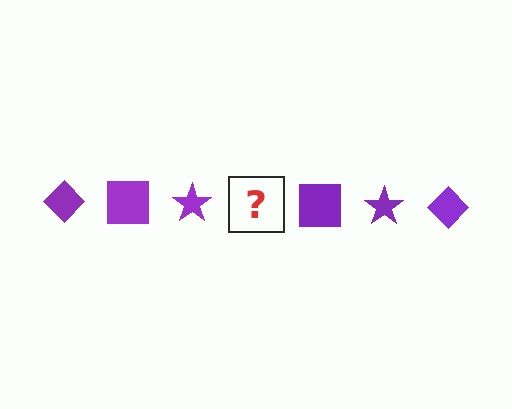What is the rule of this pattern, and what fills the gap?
The rule is that the pattern cycles through diamond, square, star shapes in purple. The gap should be filled with a purple diamond.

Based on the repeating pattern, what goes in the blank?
The blank should be a purple diamond.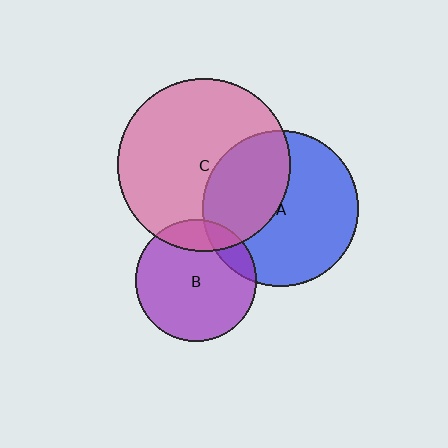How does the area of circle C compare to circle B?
Approximately 2.0 times.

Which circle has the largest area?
Circle C (pink).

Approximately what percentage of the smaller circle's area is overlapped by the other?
Approximately 15%.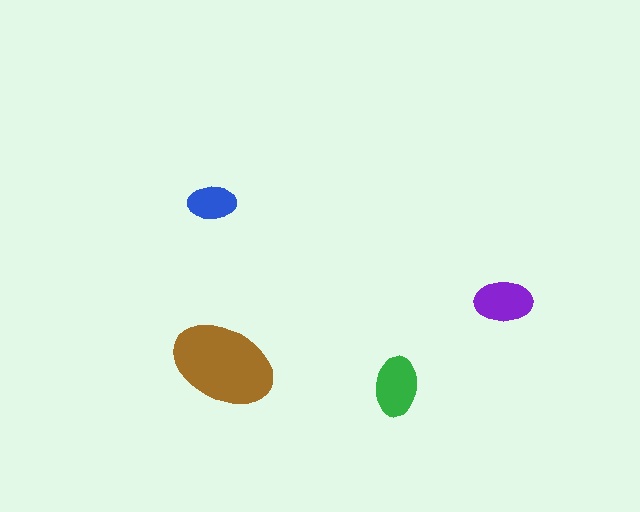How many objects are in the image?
There are 4 objects in the image.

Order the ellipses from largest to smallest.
the brown one, the green one, the purple one, the blue one.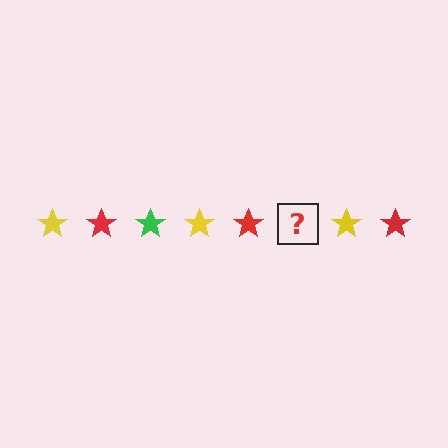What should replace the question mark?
The question mark should be replaced with a green star.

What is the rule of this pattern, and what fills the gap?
The rule is that the pattern cycles through yellow, red, green stars. The gap should be filled with a green star.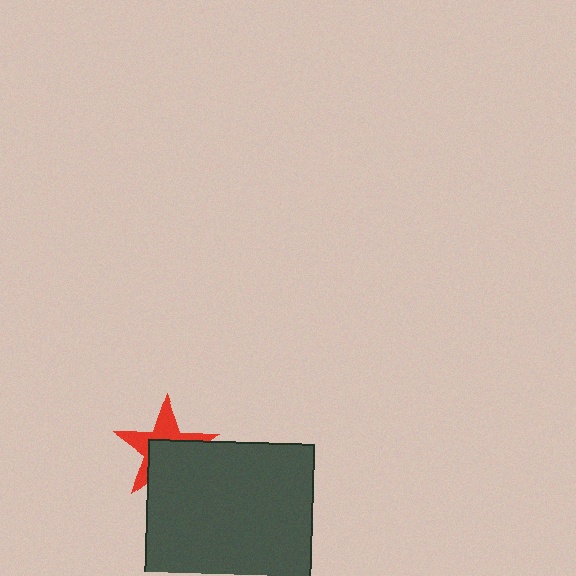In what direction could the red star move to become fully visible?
The red star could move toward the upper-left. That would shift it out from behind the dark gray square entirely.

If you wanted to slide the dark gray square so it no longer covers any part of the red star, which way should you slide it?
Slide it toward the lower-right — that is the most direct way to separate the two shapes.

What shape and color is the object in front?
The object in front is a dark gray square.